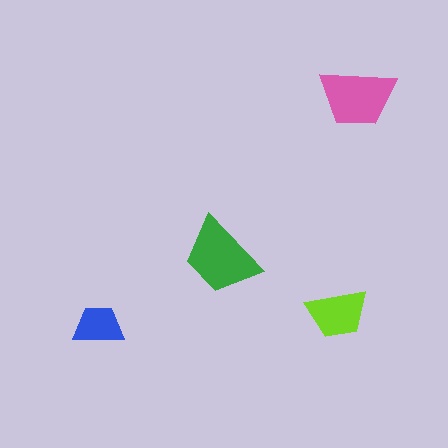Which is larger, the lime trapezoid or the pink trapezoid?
The pink one.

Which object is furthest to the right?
The pink trapezoid is rightmost.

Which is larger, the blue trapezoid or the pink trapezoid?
The pink one.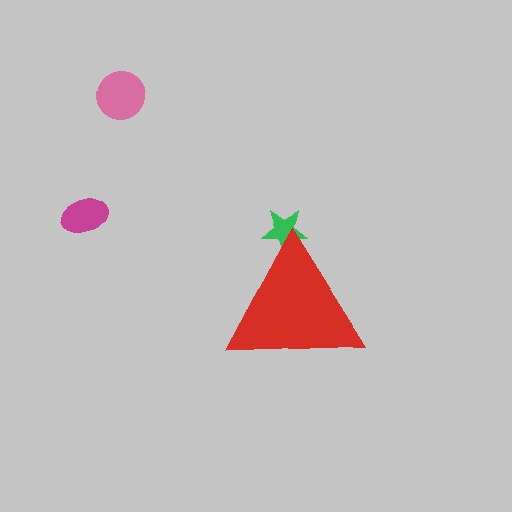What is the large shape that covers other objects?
A red triangle.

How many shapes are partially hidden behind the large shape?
1 shape is partially hidden.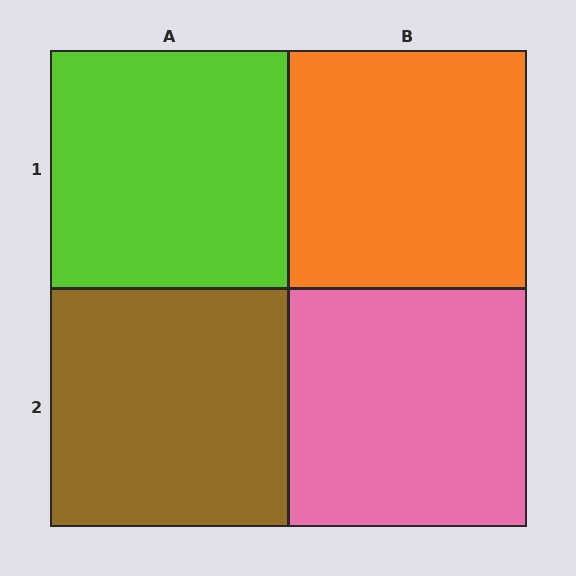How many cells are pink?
1 cell is pink.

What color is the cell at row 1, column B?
Orange.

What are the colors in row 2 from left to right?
Brown, pink.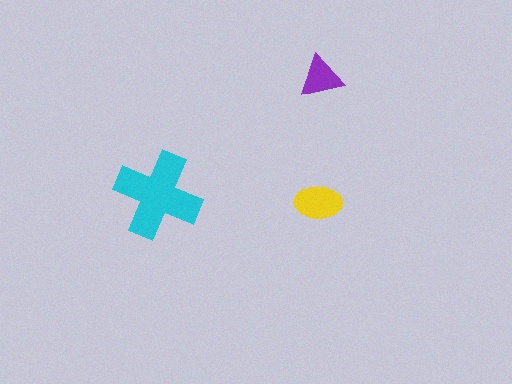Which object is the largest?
The cyan cross.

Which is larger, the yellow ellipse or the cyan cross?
The cyan cross.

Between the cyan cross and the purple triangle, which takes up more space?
The cyan cross.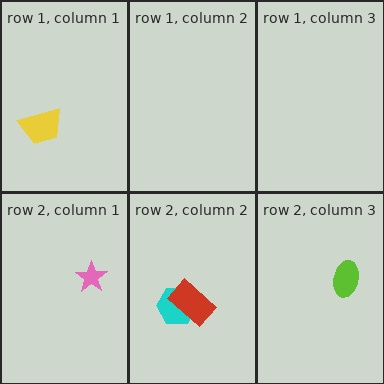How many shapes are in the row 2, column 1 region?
1.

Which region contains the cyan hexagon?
The row 2, column 2 region.